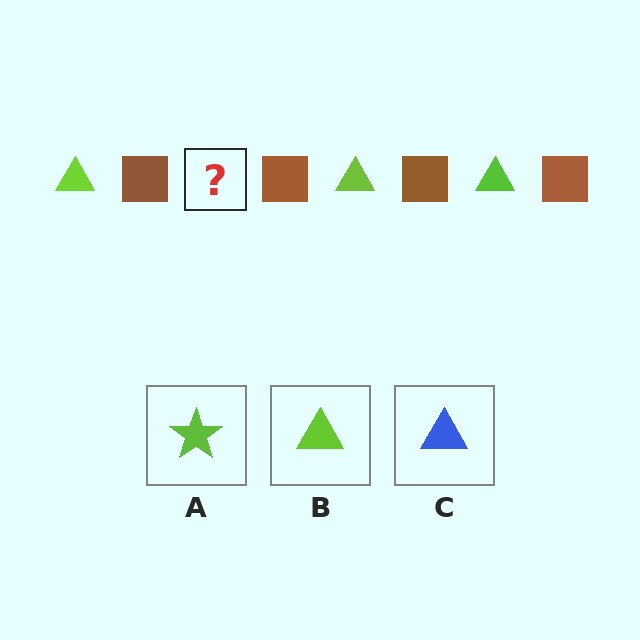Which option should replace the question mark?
Option B.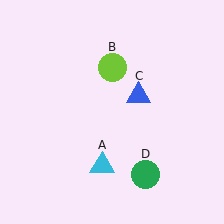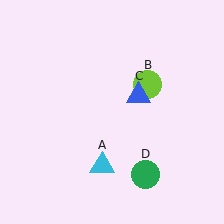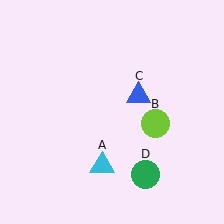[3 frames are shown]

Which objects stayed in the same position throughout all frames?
Cyan triangle (object A) and blue triangle (object C) and green circle (object D) remained stationary.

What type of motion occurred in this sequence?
The lime circle (object B) rotated clockwise around the center of the scene.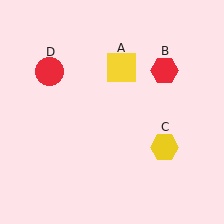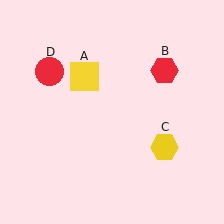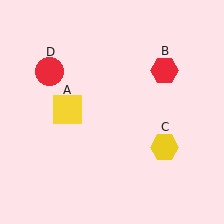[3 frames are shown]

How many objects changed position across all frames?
1 object changed position: yellow square (object A).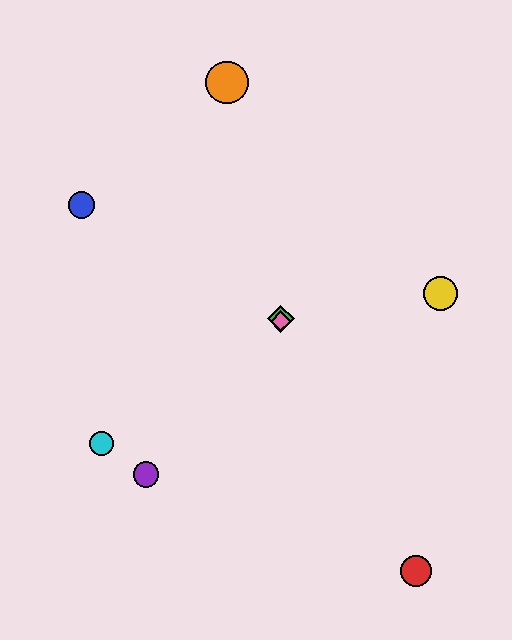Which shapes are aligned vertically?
The green diamond, the pink diamond are aligned vertically.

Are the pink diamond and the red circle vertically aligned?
No, the pink diamond is at x≈281 and the red circle is at x≈416.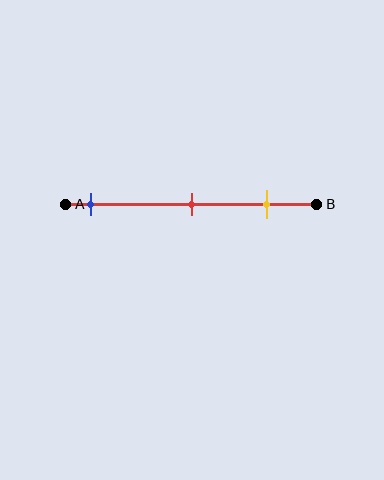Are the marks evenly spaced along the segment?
Yes, the marks are approximately evenly spaced.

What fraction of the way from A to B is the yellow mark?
The yellow mark is approximately 80% (0.8) of the way from A to B.